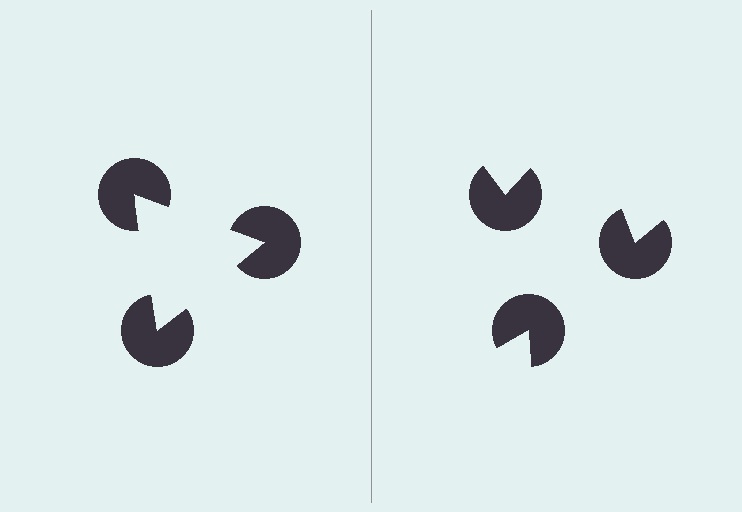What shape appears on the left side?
An illusory triangle.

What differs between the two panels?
The pac-man discs are positioned identically on both sides; only the wedge orientations differ. On the left they align to a triangle; on the right they are misaligned.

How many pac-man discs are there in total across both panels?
6 — 3 on each side.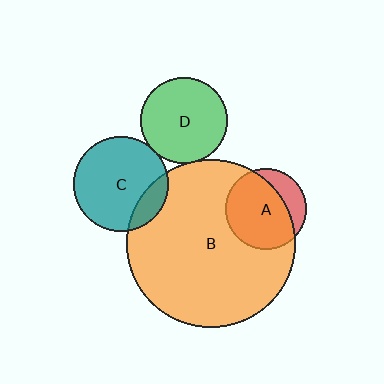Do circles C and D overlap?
Yes.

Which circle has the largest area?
Circle B (orange).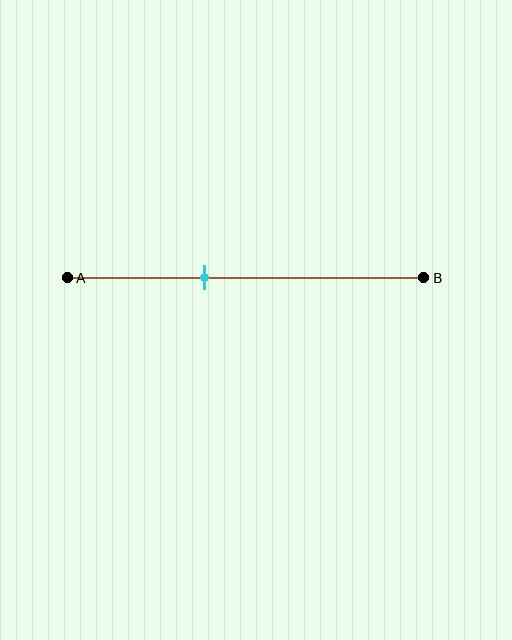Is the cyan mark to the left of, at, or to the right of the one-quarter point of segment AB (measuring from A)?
The cyan mark is to the right of the one-quarter point of segment AB.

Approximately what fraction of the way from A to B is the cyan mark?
The cyan mark is approximately 40% of the way from A to B.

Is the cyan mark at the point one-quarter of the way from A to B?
No, the mark is at about 40% from A, not at the 25% one-quarter point.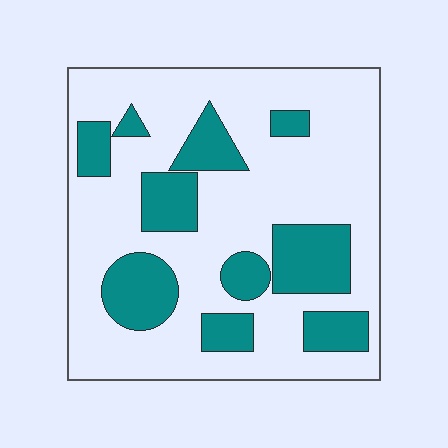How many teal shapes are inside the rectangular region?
10.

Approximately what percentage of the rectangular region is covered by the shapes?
Approximately 30%.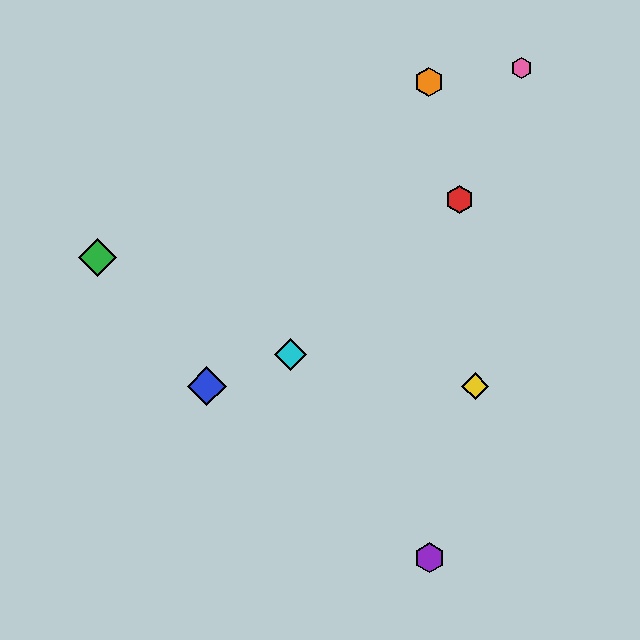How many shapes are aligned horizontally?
2 shapes (the blue diamond, the yellow diamond) are aligned horizontally.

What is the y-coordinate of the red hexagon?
The red hexagon is at y≈200.